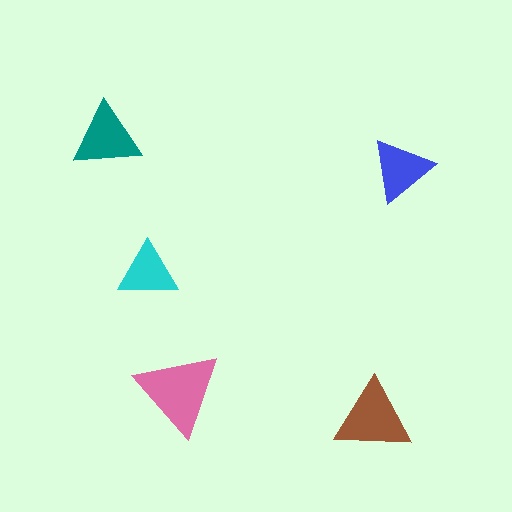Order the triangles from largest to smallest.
the pink one, the brown one, the teal one, the blue one, the cyan one.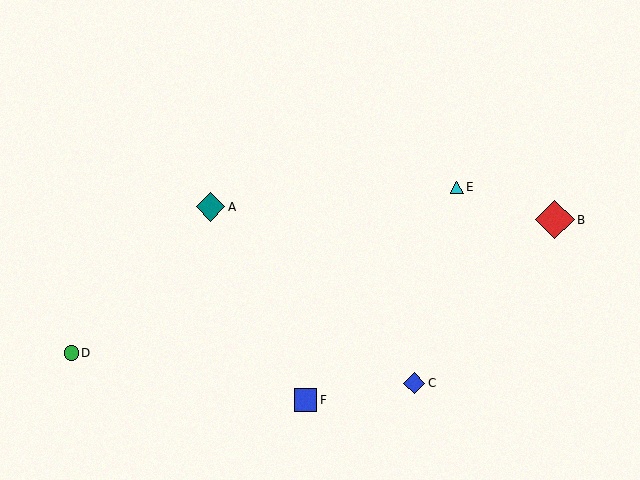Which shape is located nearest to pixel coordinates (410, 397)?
The blue diamond (labeled C) at (414, 383) is nearest to that location.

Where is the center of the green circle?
The center of the green circle is at (71, 353).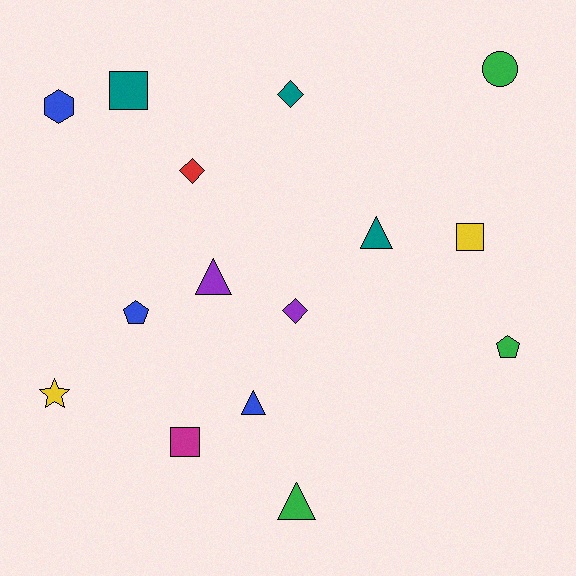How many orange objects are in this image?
There are no orange objects.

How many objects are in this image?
There are 15 objects.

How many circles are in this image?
There is 1 circle.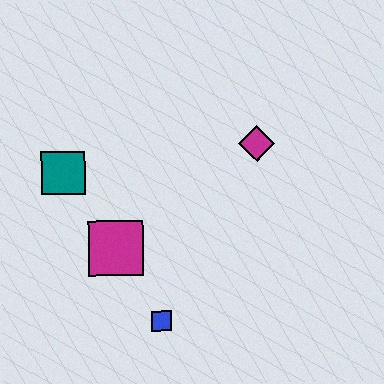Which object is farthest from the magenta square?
The magenta diamond is farthest from the magenta square.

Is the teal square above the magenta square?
Yes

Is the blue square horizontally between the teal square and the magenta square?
No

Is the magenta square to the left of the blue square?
Yes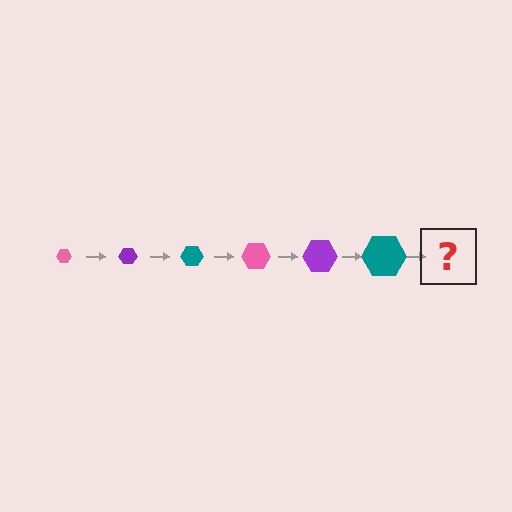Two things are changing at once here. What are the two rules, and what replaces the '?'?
The two rules are that the hexagon grows larger each step and the color cycles through pink, purple, and teal. The '?' should be a pink hexagon, larger than the previous one.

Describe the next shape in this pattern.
It should be a pink hexagon, larger than the previous one.